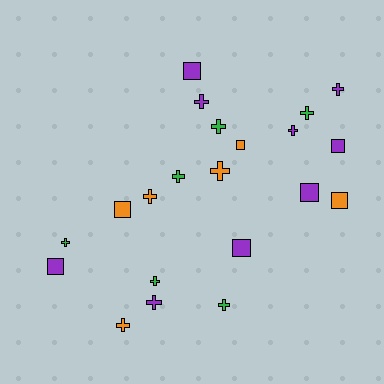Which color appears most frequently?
Purple, with 9 objects.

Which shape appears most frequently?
Cross, with 13 objects.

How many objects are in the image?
There are 21 objects.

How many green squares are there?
There are no green squares.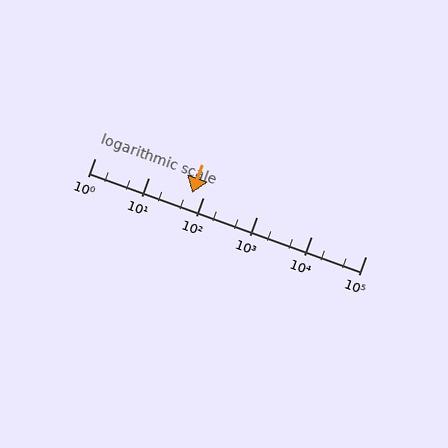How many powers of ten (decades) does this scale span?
The scale spans 5 decades, from 1 to 100000.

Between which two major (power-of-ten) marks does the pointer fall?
The pointer is between 10 and 100.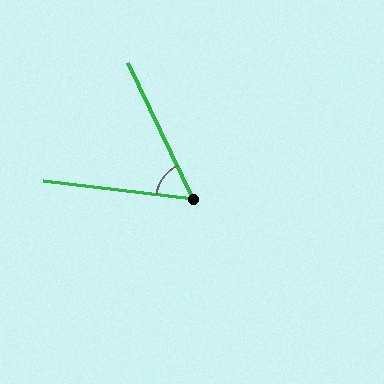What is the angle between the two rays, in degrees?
Approximately 58 degrees.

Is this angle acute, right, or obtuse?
It is acute.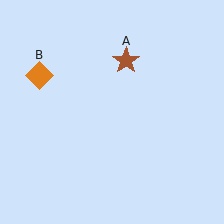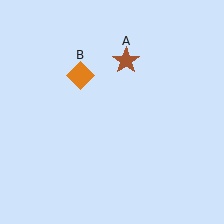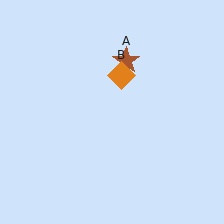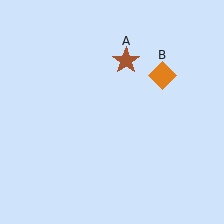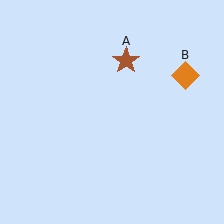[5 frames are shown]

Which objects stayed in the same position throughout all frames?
Brown star (object A) remained stationary.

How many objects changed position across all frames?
1 object changed position: orange diamond (object B).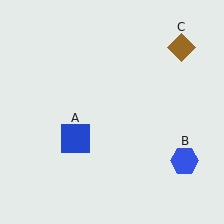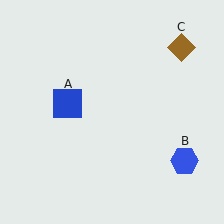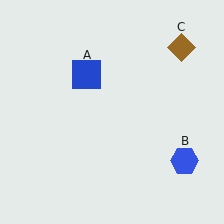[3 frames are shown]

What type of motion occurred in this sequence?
The blue square (object A) rotated clockwise around the center of the scene.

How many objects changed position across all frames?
1 object changed position: blue square (object A).